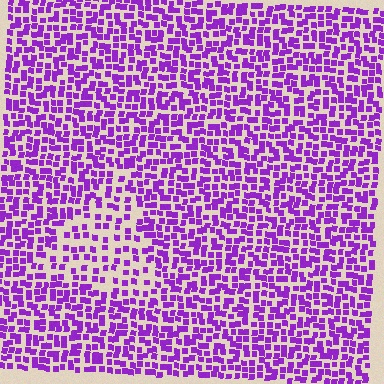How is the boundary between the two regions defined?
The boundary is defined by a change in element density (approximately 1.9x ratio). All elements are the same color, size, and shape.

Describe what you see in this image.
The image contains small purple elements arranged at two different densities. A triangle-shaped region is visible where the elements are less densely packed than the surrounding area.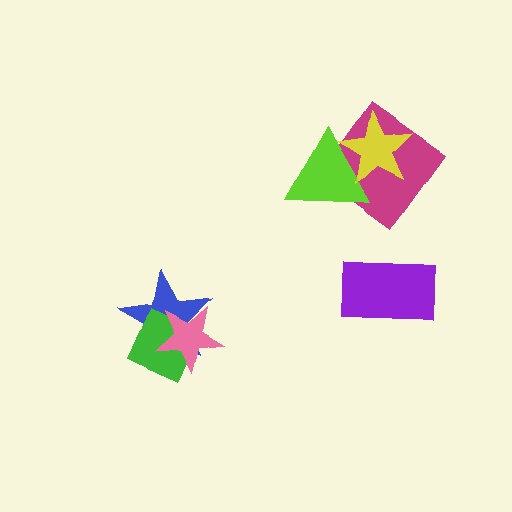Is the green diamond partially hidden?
Yes, it is partially covered by another shape.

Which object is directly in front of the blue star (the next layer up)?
The green diamond is directly in front of the blue star.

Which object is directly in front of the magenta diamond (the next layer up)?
The lime triangle is directly in front of the magenta diamond.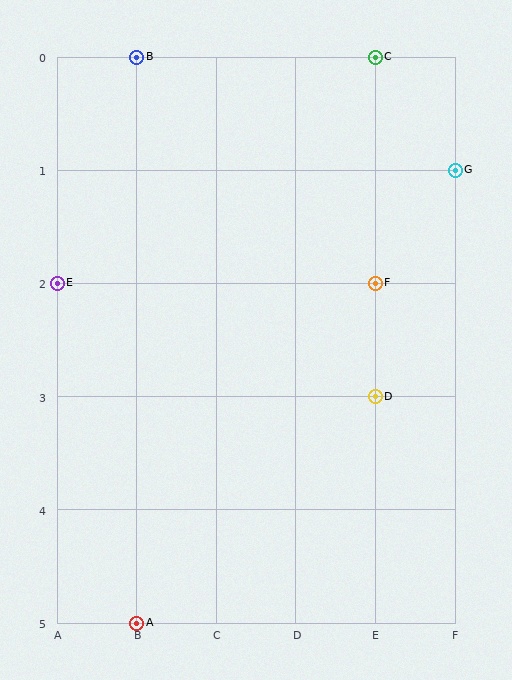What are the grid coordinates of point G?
Point G is at grid coordinates (F, 1).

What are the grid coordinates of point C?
Point C is at grid coordinates (E, 0).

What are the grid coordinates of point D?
Point D is at grid coordinates (E, 3).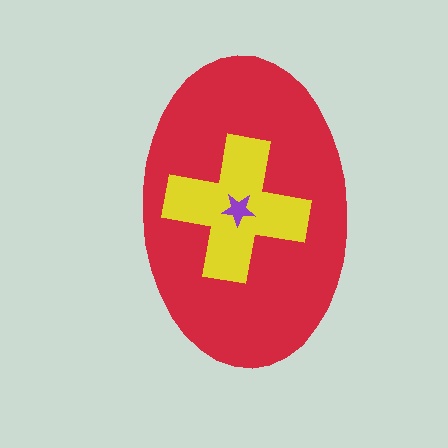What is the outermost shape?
The red ellipse.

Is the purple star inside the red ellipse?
Yes.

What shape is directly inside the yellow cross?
The purple star.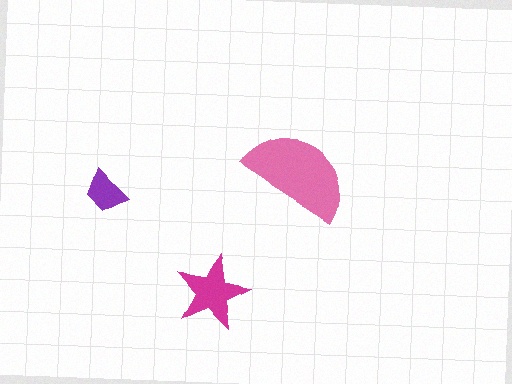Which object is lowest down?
The magenta star is bottommost.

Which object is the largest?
The pink semicircle.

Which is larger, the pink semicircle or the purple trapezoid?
The pink semicircle.